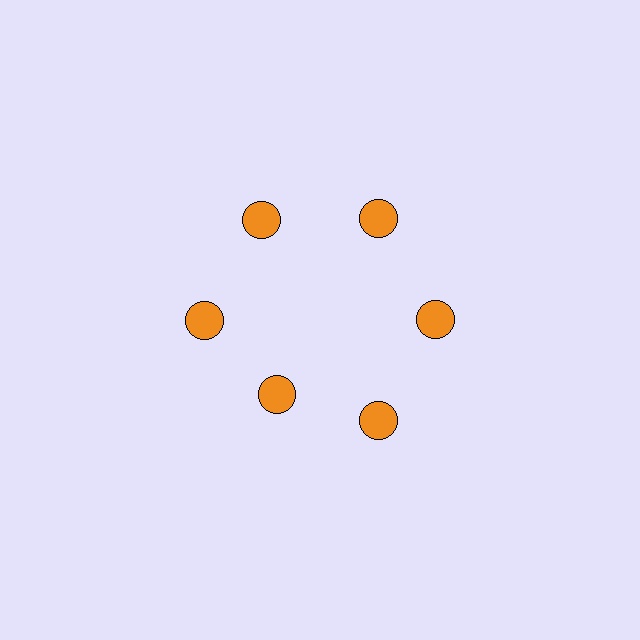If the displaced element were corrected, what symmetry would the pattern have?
It would have 6-fold rotational symmetry — the pattern would map onto itself every 60 degrees.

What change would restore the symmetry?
The symmetry would be restored by moving it outward, back onto the ring so that all 6 circles sit at equal angles and equal distance from the center.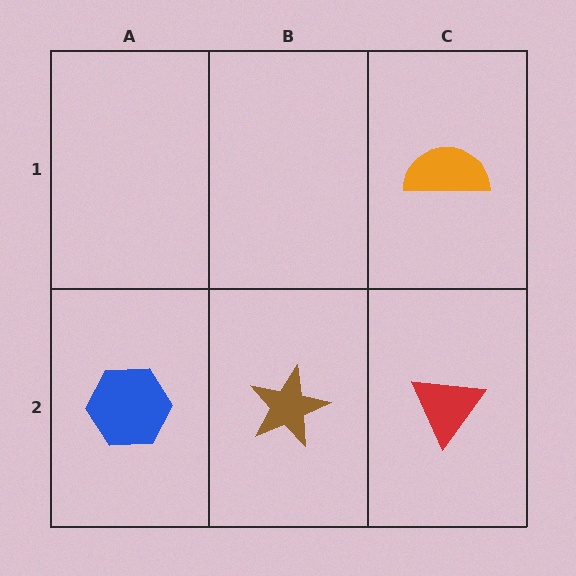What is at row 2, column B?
A brown star.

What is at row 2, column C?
A red triangle.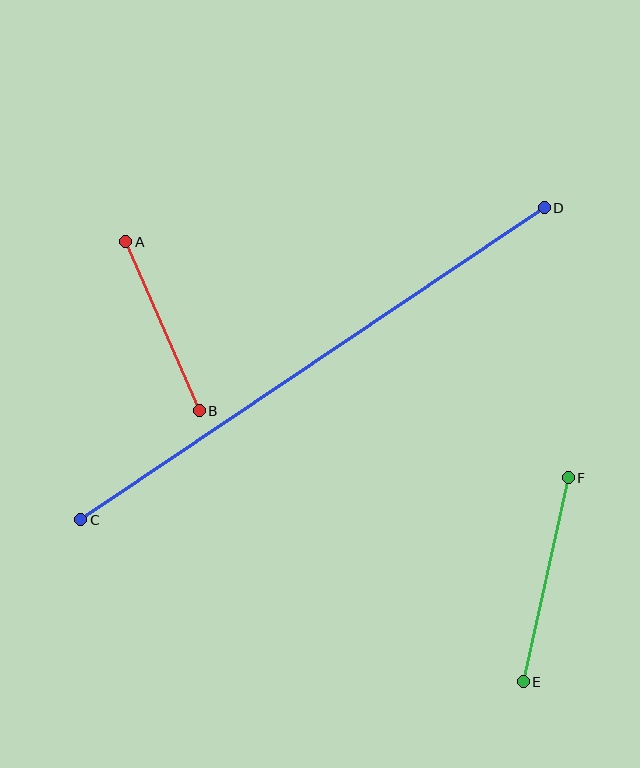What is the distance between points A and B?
The distance is approximately 184 pixels.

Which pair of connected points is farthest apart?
Points C and D are farthest apart.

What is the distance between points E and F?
The distance is approximately 209 pixels.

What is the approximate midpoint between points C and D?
The midpoint is at approximately (312, 364) pixels.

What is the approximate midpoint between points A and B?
The midpoint is at approximately (162, 326) pixels.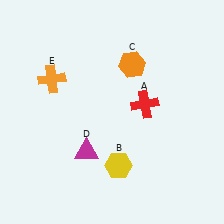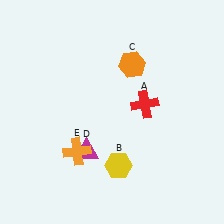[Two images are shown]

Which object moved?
The orange cross (E) moved down.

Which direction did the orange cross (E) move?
The orange cross (E) moved down.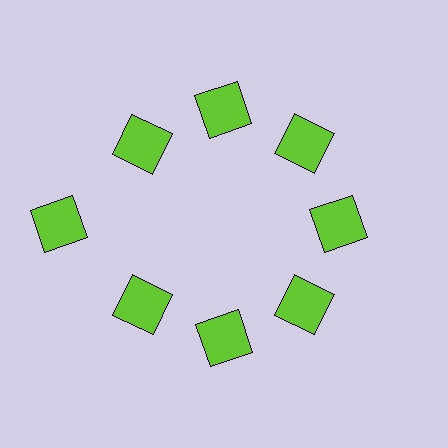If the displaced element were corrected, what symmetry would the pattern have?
It would have 8-fold rotational symmetry — the pattern would map onto itself every 45 degrees.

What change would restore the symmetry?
The symmetry would be restored by moving it inward, back onto the ring so that all 8 squares sit at equal angles and equal distance from the center.